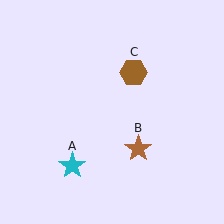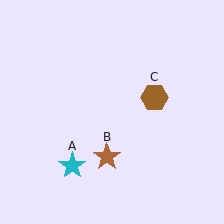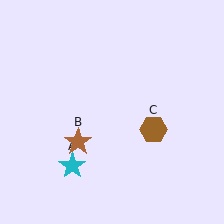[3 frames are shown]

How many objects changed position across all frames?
2 objects changed position: brown star (object B), brown hexagon (object C).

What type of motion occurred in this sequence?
The brown star (object B), brown hexagon (object C) rotated clockwise around the center of the scene.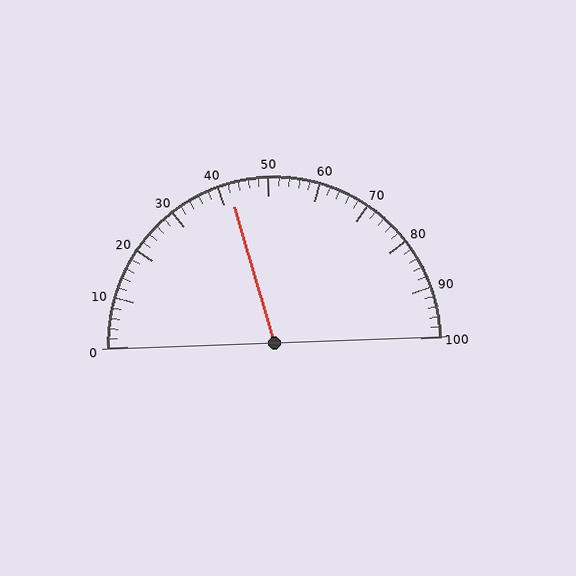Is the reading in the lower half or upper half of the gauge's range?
The reading is in the lower half of the range (0 to 100).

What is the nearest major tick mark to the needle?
The nearest major tick mark is 40.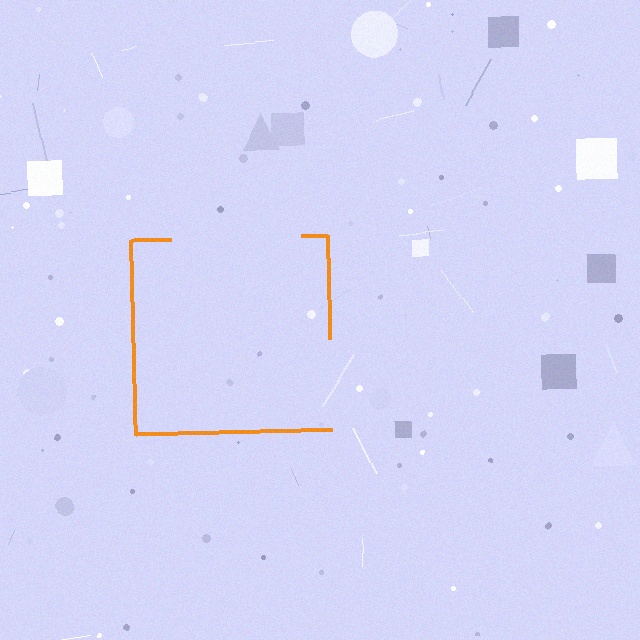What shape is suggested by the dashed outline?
The dashed outline suggests a square.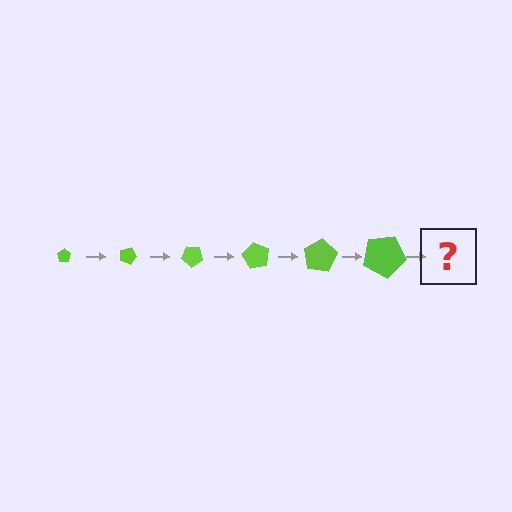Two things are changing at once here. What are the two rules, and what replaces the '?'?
The two rules are that the pentagon grows larger each step and it rotates 20 degrees each step. The '?' should be a pentagon, larger than the previous one and rotated 120 degrees from the start.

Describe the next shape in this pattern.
It should be a pentagon, larger than the previous one and rotated 120 degrees from the start.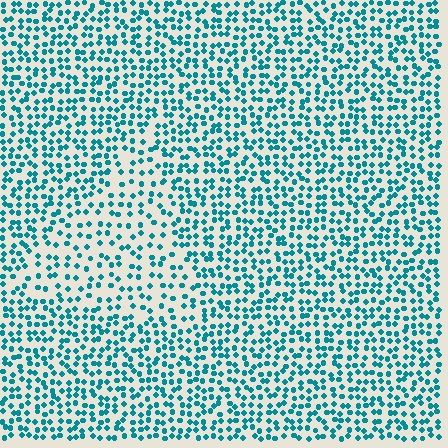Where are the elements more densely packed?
The elements are more densely packed outside the triangle boundary.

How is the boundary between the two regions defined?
The boundary is defined by a change in element density (approximately 1.7x ratio). All elements are the same color, size, and shape.